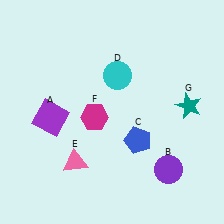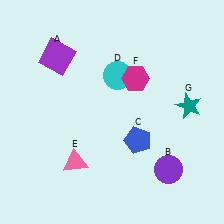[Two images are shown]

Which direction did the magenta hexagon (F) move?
The magenta hexagon (F) moved right.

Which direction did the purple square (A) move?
The purple square (A) moved up.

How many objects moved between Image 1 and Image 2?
2 objects moved between the two images.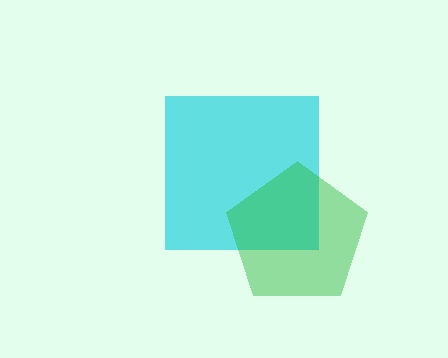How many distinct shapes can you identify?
There are 2 distinct shapes: a cyan square, a green pentagon.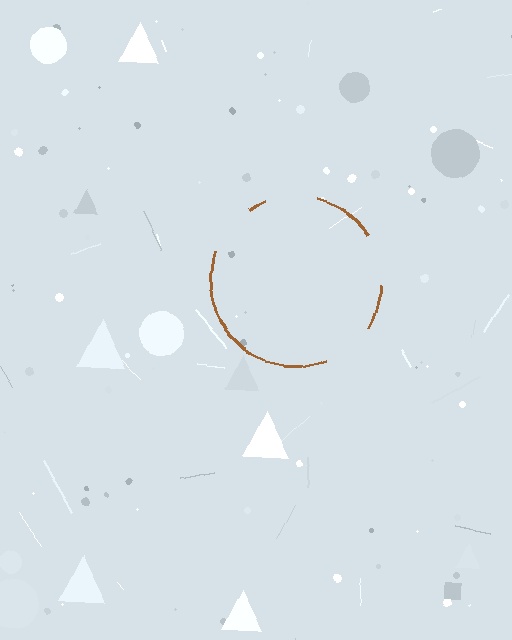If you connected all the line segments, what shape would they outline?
They would outline a circle.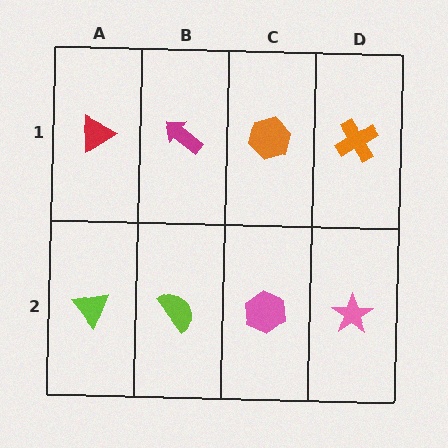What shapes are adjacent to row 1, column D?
A pink star (row 2, column D), an orange hexagon (row 1, column C).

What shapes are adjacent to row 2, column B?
A magenta arrow (row 1, column B), a lime triangle (row 2, column A), a pink hexagon (row 2, column C).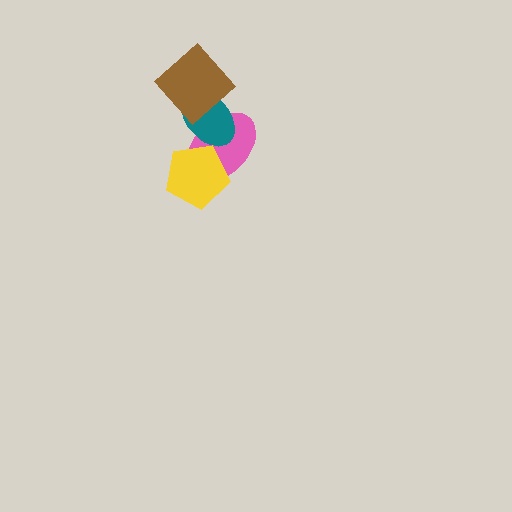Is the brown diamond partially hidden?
No, no other shape covers it.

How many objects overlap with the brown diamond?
2 objects overlap with the brown diamond.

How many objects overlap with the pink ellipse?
3 objects overlap with the pink ellipse.